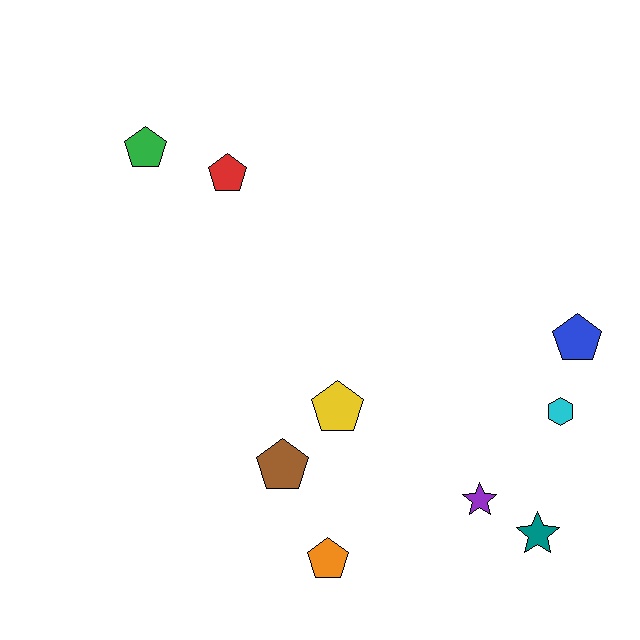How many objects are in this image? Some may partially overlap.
There are 9 objects.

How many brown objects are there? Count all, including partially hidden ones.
There is 1 brown object.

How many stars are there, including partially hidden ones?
There are 2 stars.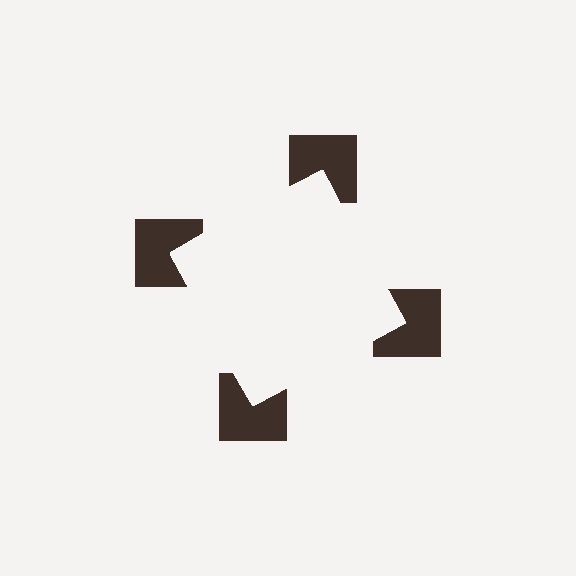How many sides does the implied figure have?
4 sides.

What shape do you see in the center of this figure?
An illusory square — its edges are inferred from the aligned wedge cuts in the notched squares, not physically drawn.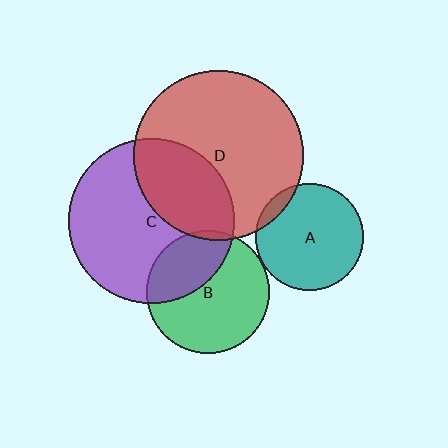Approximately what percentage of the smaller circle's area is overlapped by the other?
Approximately 35%.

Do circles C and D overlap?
Yes.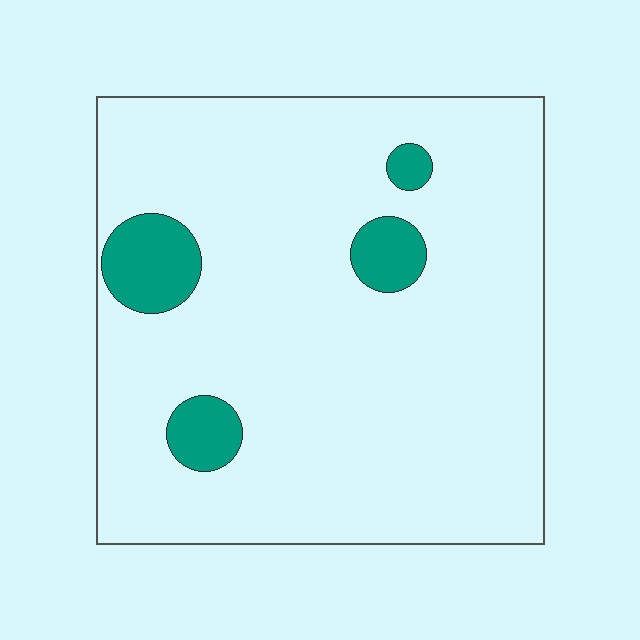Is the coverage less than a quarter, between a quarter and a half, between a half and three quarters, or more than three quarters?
Less than a quarter.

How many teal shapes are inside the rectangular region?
4.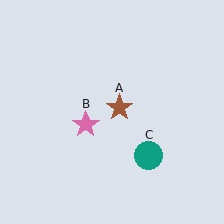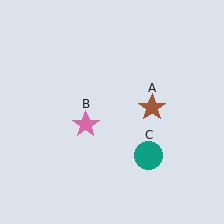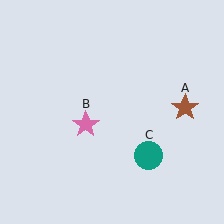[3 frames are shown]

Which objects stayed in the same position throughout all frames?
Pink star (object B) and teal circle (object C) remained stationary.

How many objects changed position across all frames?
1 object changed position: brown star (object A).